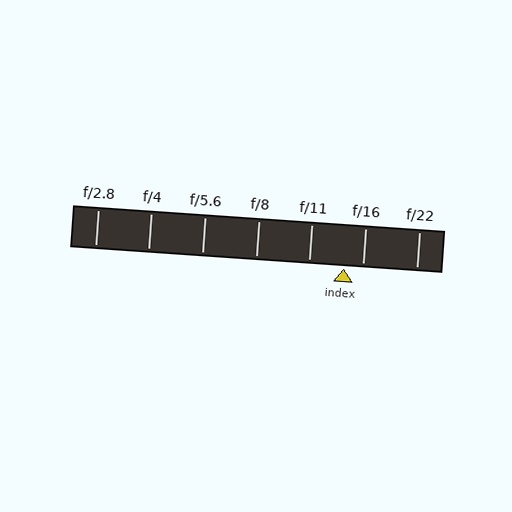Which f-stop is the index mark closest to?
The index mark is closest to f/16.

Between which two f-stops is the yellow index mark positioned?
The index mark is between f/11 and f/16.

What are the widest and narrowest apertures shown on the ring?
The widest aperture shown is f/2.8 and the narrowest is f/22.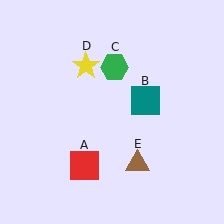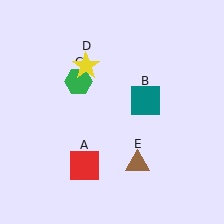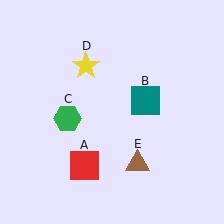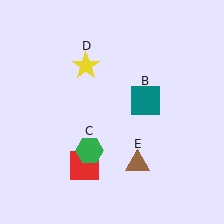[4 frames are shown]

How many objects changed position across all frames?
1 object changed position: green hexagon (object C).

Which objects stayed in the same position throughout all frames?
Red square (object A) and teal square (object B) and yellow star (object D) and brown triangle (object E) remained stationary.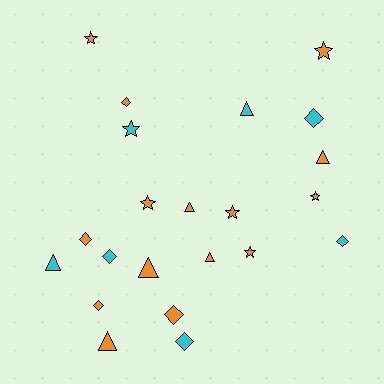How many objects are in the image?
There are 22 objects.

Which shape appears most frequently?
Diamond, with 8 objects.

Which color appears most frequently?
Orange, with 15 objects.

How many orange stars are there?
There are 6 orange stars.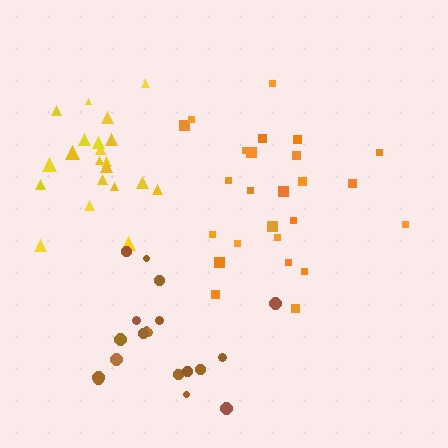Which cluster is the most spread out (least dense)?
Orange.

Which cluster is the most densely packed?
Yellow.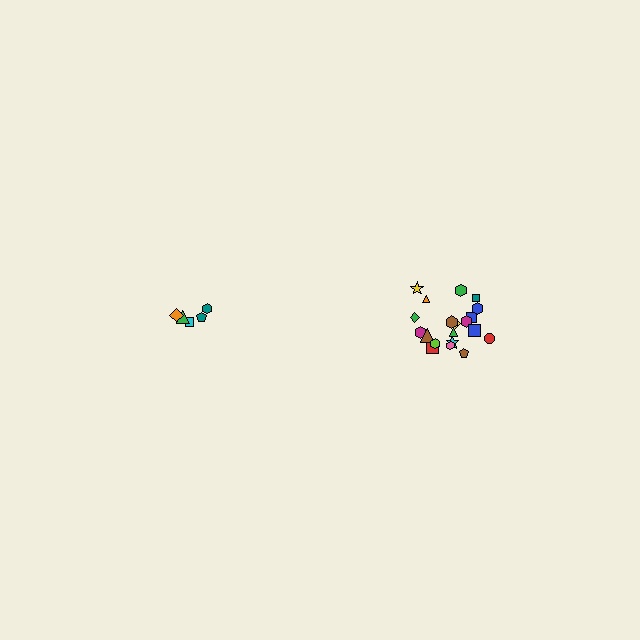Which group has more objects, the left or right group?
The right group.